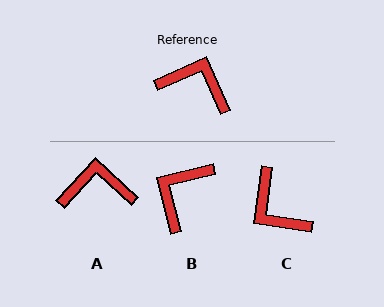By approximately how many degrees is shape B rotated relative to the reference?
Approximately 80 degrees counter-clockwise.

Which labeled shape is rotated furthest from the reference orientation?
C, about 148 degrees away.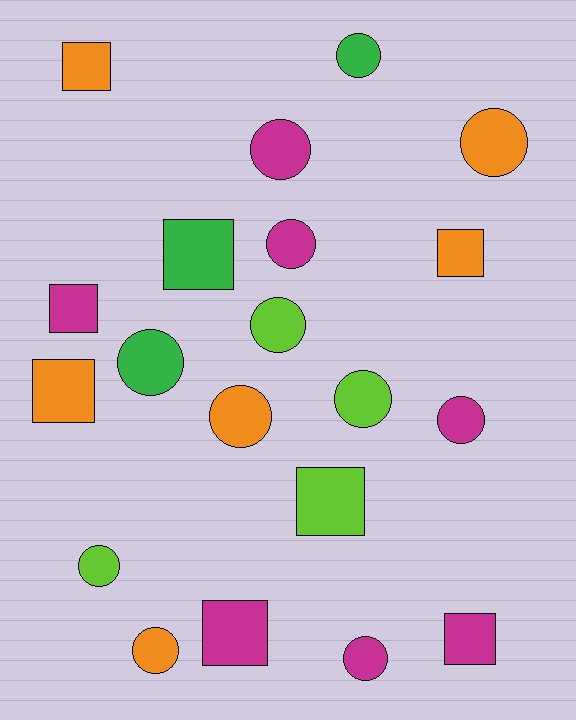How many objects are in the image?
There are 20 objects.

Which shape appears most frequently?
Circle, with 12 objects.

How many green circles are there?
There are 2 green circles.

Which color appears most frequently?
Magenta, with 7 objects.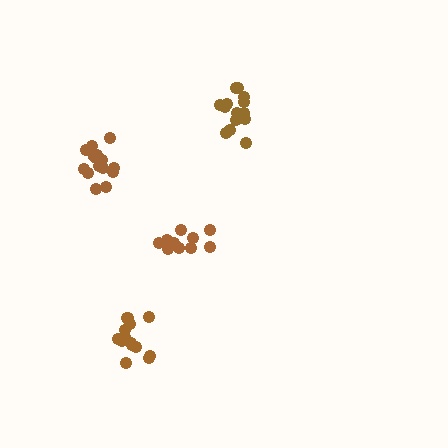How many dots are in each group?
Group 1: 14 dots, Group 2: 13 dots, Group 3: 10 dots, Group 4: 14 dots (51 total).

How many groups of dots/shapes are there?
There are 4 groups.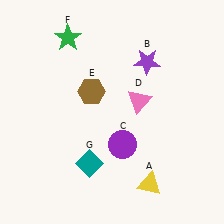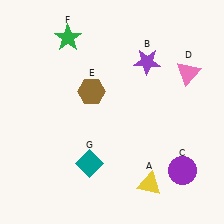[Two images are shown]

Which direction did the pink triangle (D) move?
The pink triangle (D) moved right.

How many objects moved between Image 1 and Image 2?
2 objects moved between the two images.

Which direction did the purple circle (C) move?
The purple circle (C) moved right.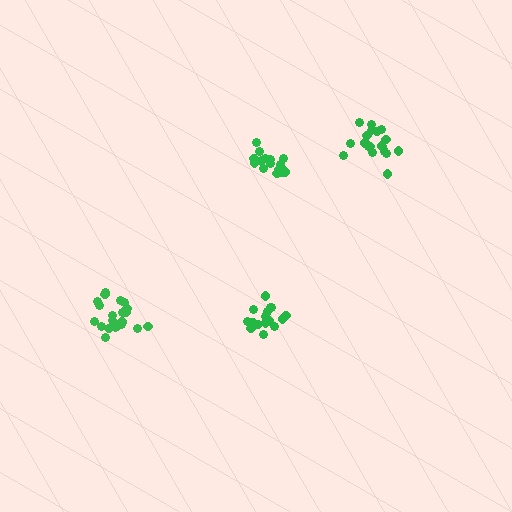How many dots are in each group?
Group 1: 19 dots, Group 2: 21 dots, Group 3: 17 dots, Group 4: 20 dots (77 total).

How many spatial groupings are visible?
There are 4 spatial groupings.